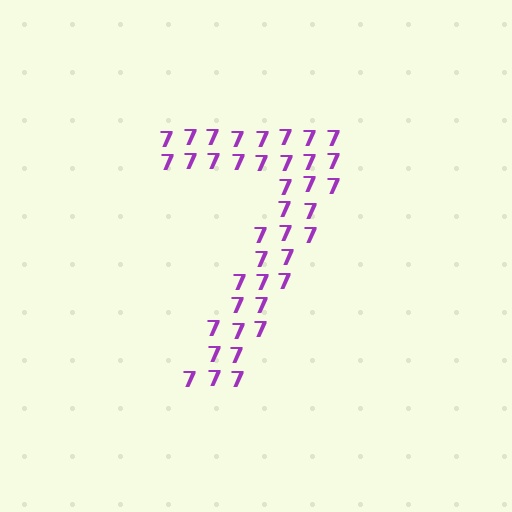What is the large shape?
The large shape is the digit 7.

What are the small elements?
The small elements are digit 7's.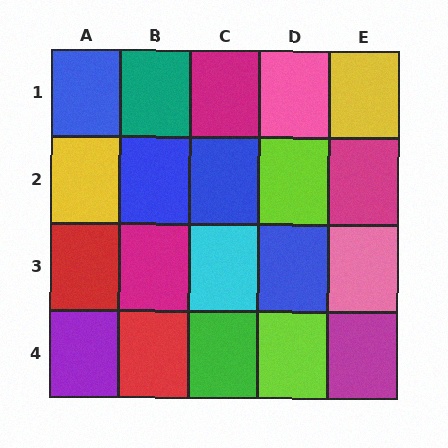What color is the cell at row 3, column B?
Magenta.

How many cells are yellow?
2 cells are yellow.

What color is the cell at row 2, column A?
Yellow.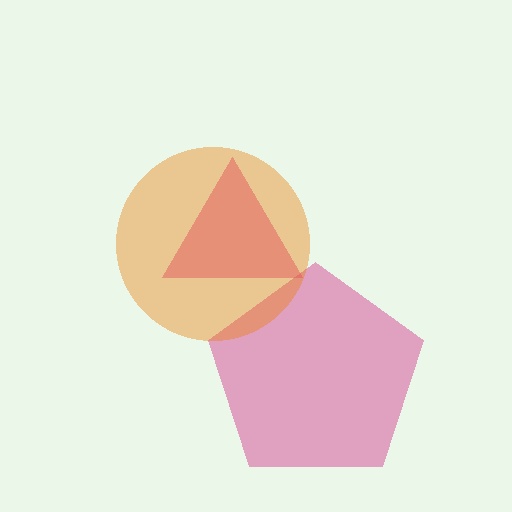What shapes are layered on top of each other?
The layered shapes are: a pink triangle, a magenta pentagon, an orange circle.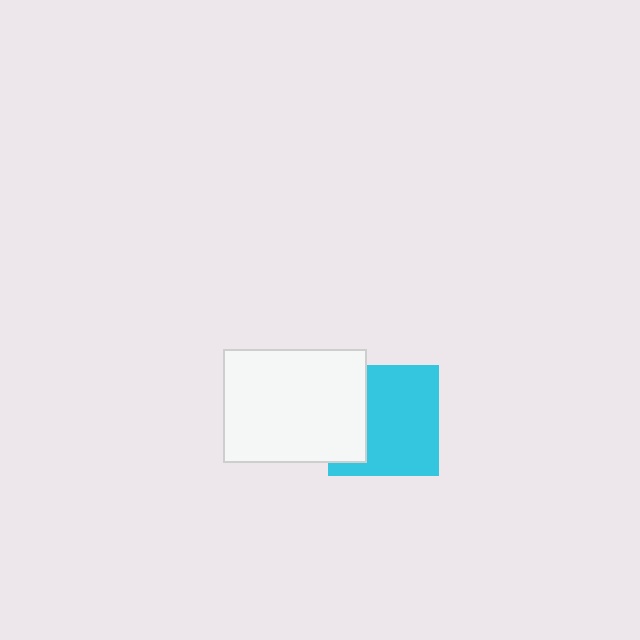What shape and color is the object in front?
The object in front is a white rectangle.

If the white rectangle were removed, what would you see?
You would see the complete cyan square.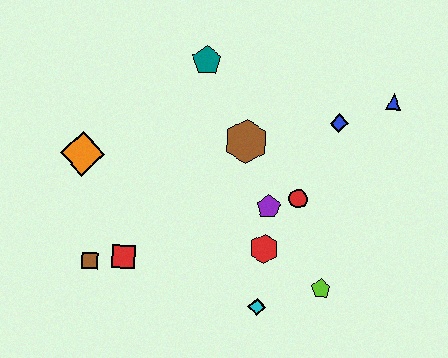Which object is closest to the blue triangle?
The blue diamond is closest to the blue triangle.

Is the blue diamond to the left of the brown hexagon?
No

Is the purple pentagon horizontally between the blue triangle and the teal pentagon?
Yes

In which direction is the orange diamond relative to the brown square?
The orange diamond is above the brown square.